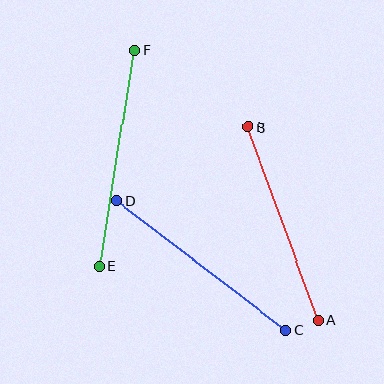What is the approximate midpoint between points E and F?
The midpoint is at approximately (117, 158) pixels.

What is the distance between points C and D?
The distance is approximately 213 pixels.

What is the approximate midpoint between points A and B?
The midpoint is at approximately (283, 224) pixels.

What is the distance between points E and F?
The distance is approximately 219 pixels.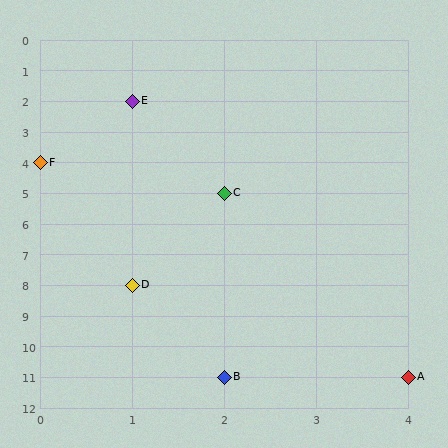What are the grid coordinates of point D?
Point D is at grid coordinates (1, 8).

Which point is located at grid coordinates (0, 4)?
Point F is at (0, 4).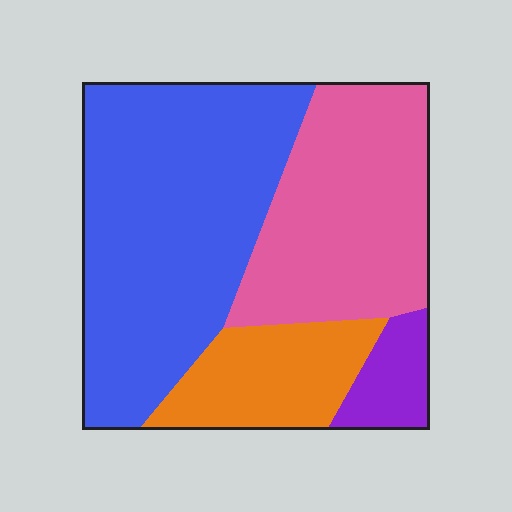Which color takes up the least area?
Purple, at roughly 5%.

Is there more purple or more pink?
Pink.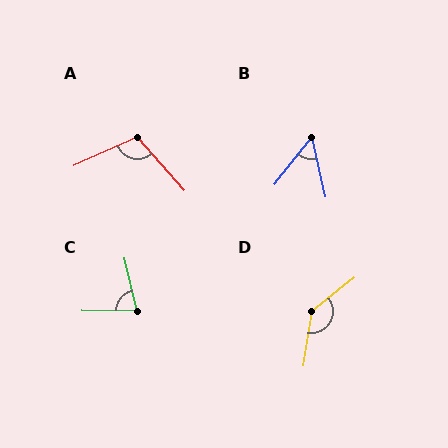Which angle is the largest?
D, at approximately 137 degrees.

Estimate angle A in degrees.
Approximately 107 degrees.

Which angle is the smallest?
B, at approximately 51 degrees.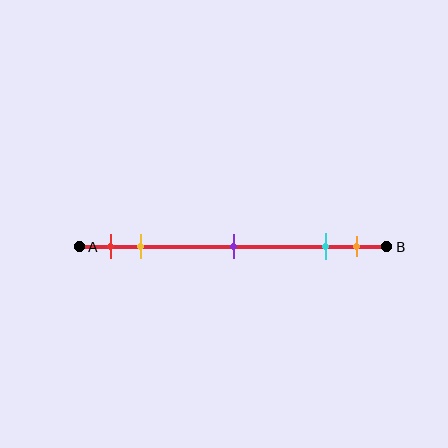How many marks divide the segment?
There are 5 marks dividing the segment.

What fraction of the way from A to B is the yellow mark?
The yellow mark is approximately 20% (0.2) of the way from A to B.